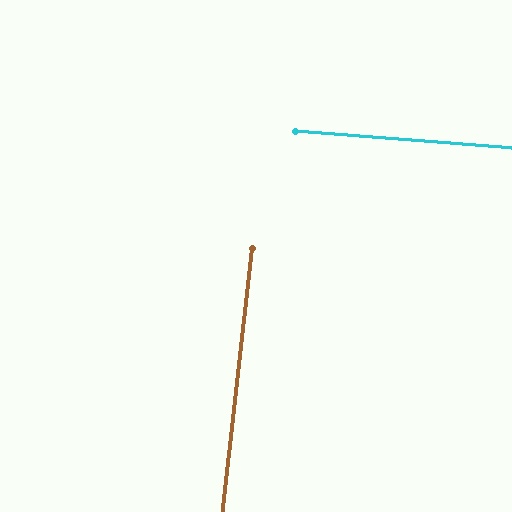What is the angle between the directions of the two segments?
Approximately 88 degrees.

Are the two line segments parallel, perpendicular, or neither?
Perpendicular — they meet at approximately 88°.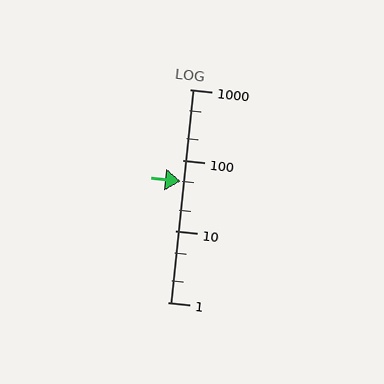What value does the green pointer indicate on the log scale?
The pointer indicates approximately 50.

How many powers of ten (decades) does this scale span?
The scale spans 3 decades, from 1 to 1000.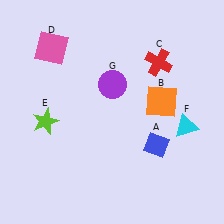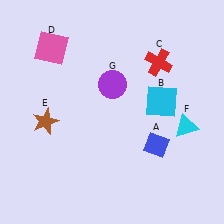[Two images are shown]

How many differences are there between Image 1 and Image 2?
There are 2 differences between the two images.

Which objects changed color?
B changed from orange to cyan. E changed from lime to brown.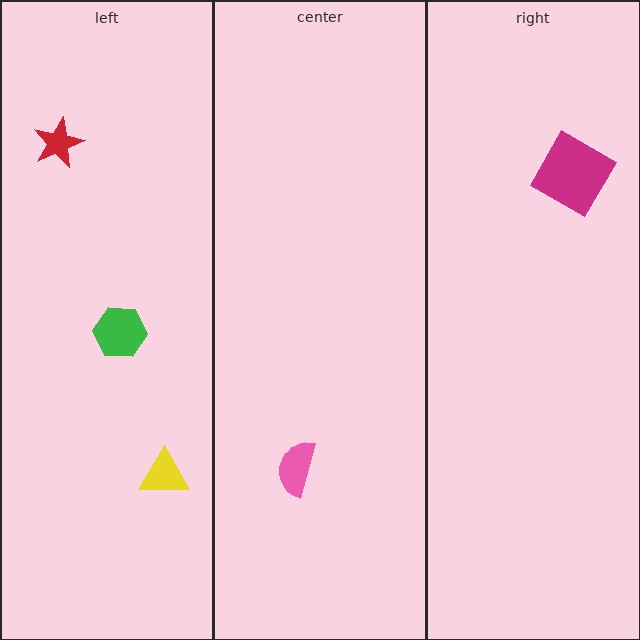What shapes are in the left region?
The yellow triangle, the green hexagon, the red star.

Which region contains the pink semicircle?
The center region.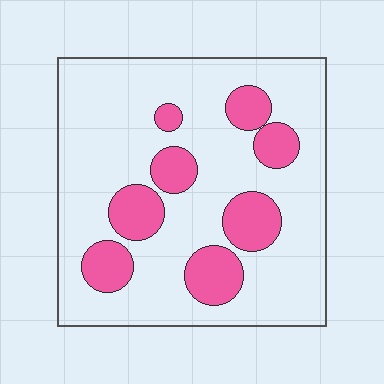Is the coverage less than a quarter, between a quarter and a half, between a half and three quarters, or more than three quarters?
Less than a quarter.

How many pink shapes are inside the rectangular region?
8.